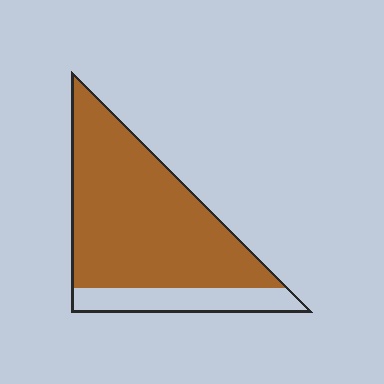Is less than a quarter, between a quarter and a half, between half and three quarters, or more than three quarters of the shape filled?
More than three quarters.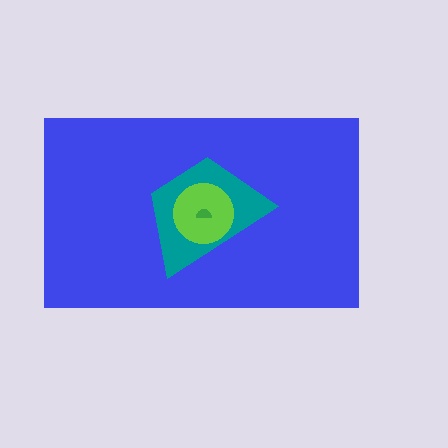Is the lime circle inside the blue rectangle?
Yes.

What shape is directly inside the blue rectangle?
The teal trapezoid.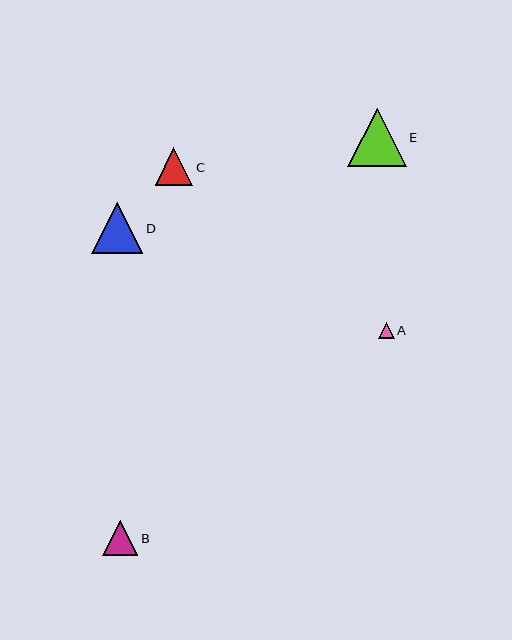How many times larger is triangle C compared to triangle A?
Triangle C is approximately 2.4 times the size of triangle A.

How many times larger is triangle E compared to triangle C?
Triangle E is approximately 1.5 times the size of triangle C.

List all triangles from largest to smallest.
From largest to smallest: E, D, C, B, A.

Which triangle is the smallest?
Triangle A is the smallest with a size of approximately 16 pixels.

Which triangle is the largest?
Triangle E is the largest with a size of approximately 58 pixels.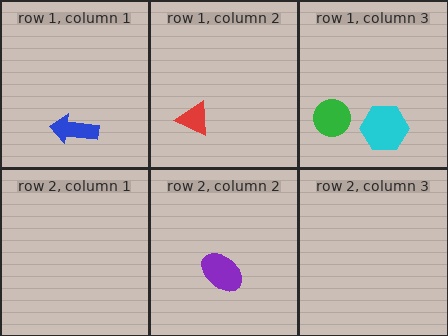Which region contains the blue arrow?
The row 1, column 1 region.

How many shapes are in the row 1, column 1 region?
1.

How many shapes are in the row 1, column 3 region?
2.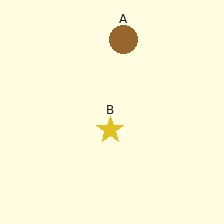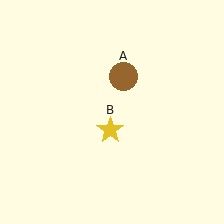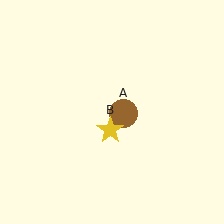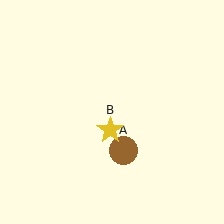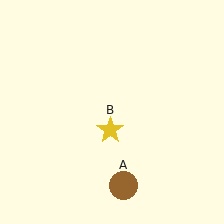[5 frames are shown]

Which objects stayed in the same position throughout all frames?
Yellow star (object B) remained stationary.